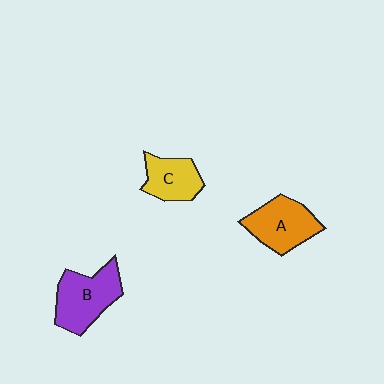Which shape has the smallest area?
Shape C (yellow).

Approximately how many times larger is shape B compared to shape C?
Approximately 1.5 times.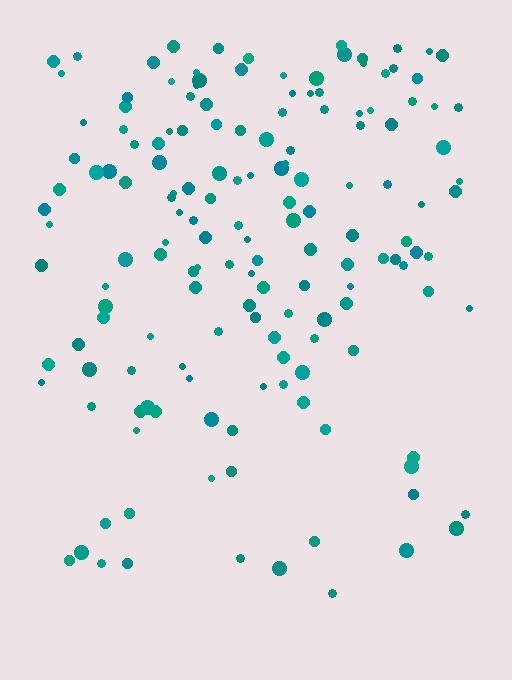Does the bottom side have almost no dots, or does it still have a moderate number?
Still a moderate number, just noticeably fewer than the top.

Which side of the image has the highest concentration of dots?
The top.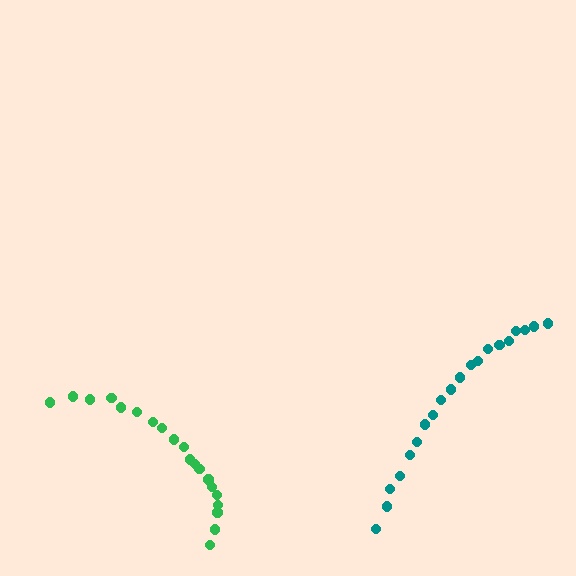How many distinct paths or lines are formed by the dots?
There are 2 distinct paths.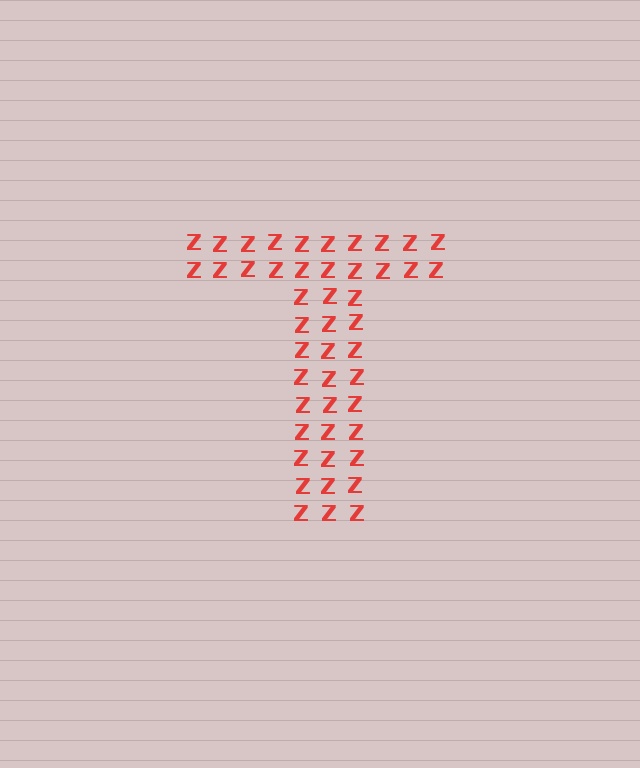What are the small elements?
The small elements are letter Z's.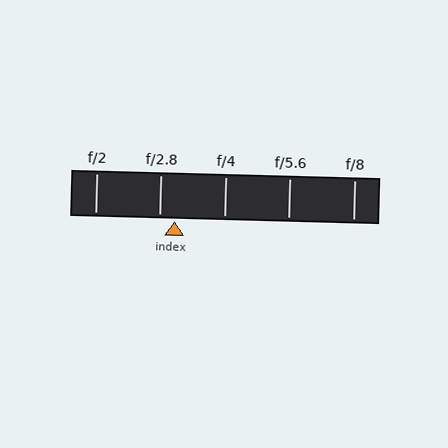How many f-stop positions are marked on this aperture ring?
There are 5 f-stop positions marked.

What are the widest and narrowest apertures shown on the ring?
The widest aperture shown is f/2 and the narrowest is f/8.